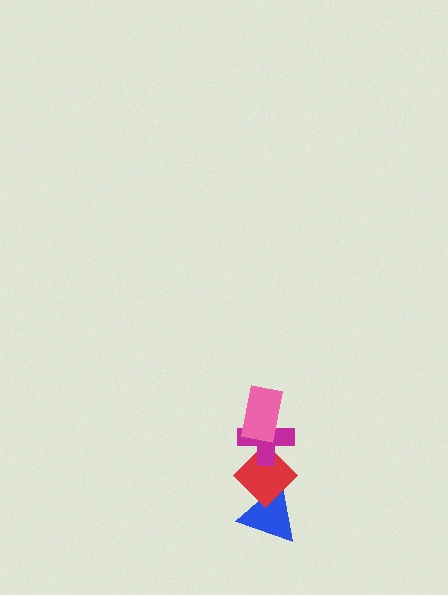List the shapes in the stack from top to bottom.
From top to bottom: the pink rectangle, the magenta cross, the red diamond, the blue triangle.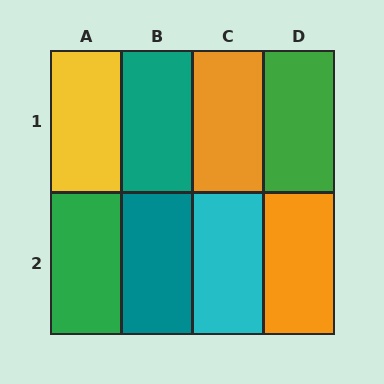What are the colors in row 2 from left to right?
Green, teal, cyan, orange.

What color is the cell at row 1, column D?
Green.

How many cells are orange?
2 cells are orange.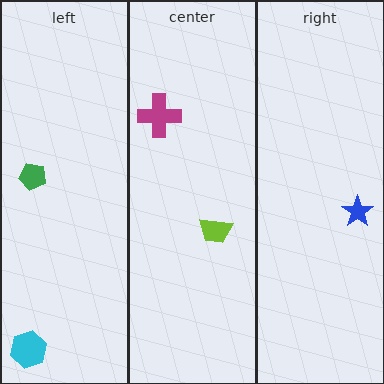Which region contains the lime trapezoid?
The center region.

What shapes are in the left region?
The cyan hexagon, the green pentagon.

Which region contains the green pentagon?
The left region.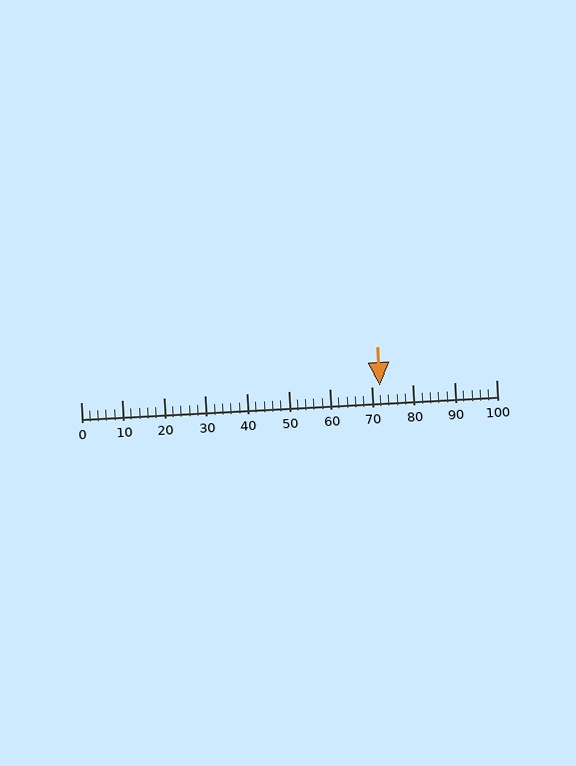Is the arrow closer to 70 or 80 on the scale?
The arrow is closer to 70.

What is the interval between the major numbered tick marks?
The major tick marks are spaced 10 units apart.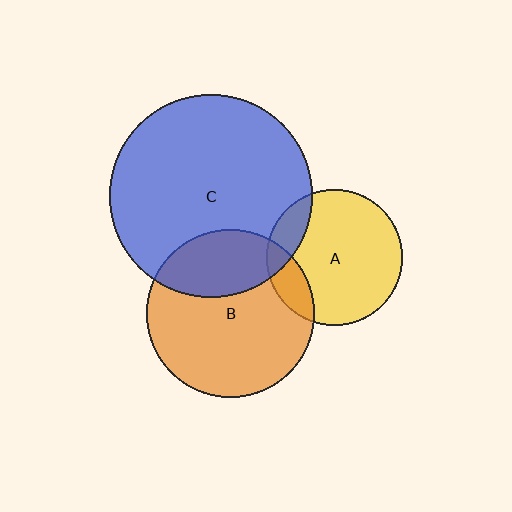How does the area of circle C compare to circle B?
Approximately 1.5 times.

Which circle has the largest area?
Circle C (blue).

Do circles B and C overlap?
Yes.